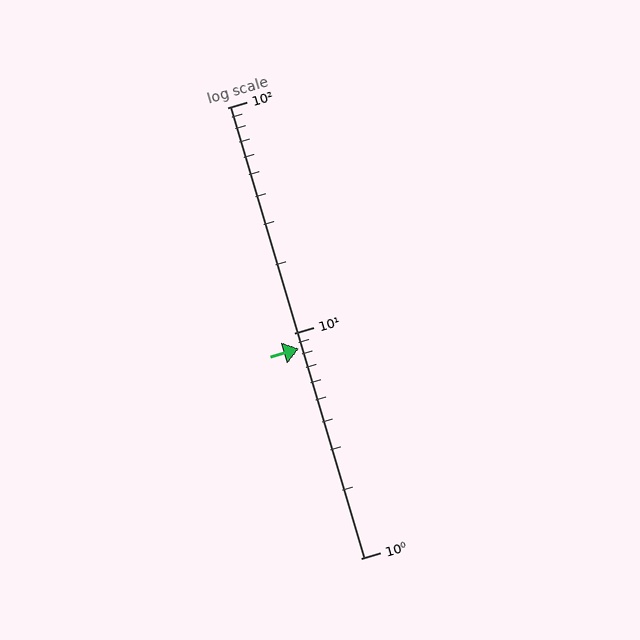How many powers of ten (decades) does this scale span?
The scale spans 2 decades, from 1 to 100.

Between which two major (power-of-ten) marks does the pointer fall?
The pointer is between 1 and 10.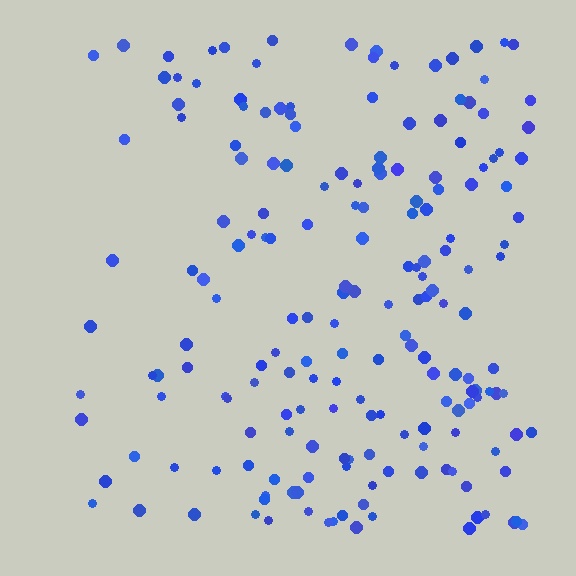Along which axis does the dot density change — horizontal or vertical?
Horizontal.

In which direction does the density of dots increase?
From left to right, with the right side densest.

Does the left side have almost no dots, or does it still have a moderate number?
Still a moderate number, just noticeably fewer than the right.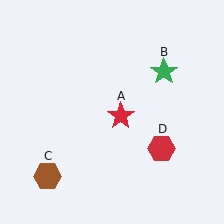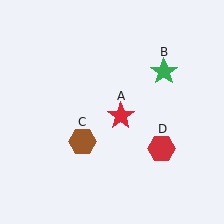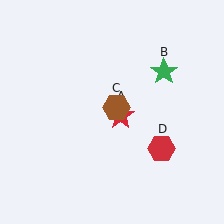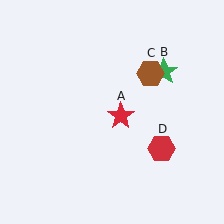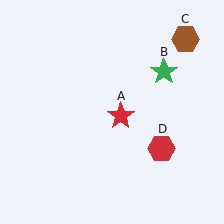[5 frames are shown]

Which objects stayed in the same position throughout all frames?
Red star (object A) and green star (object B) and red hexagon (object D) remained stationary.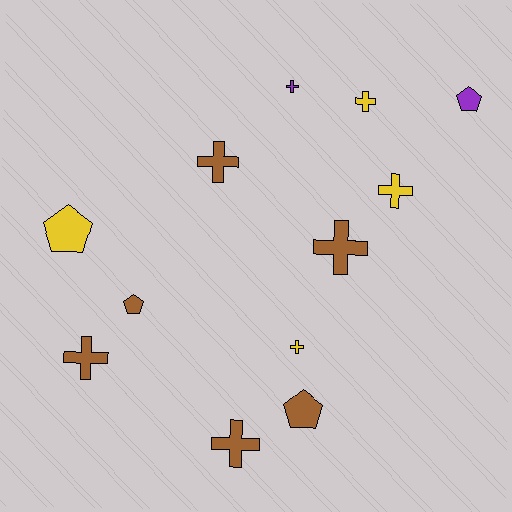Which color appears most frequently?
Brown, with 6 objects.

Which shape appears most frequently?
Cross, with 8 objects.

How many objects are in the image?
There are 12 objects.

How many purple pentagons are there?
There is 1 purple pentagon.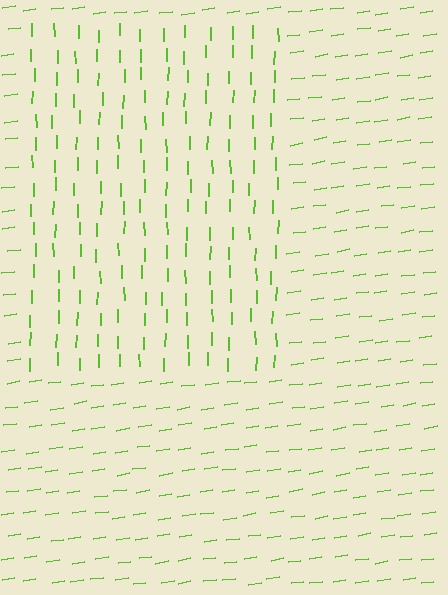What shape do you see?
I see a rectangle.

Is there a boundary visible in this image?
Yes, there is a texture boundary formed by a change in line orientation.